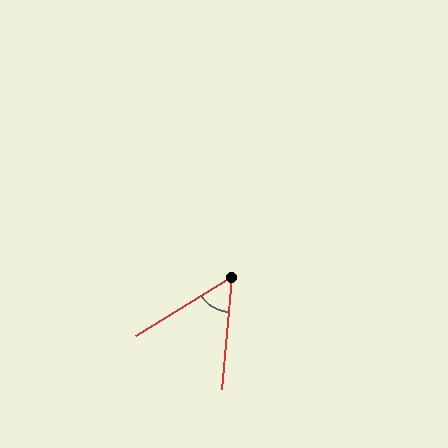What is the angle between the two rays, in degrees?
Approximately 54 degrees.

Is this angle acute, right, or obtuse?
It is acute.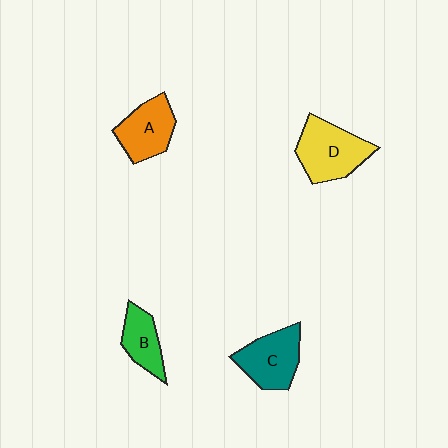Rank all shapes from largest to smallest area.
From largest to smallest: D (yellow), C (teal), A (orange), B (green).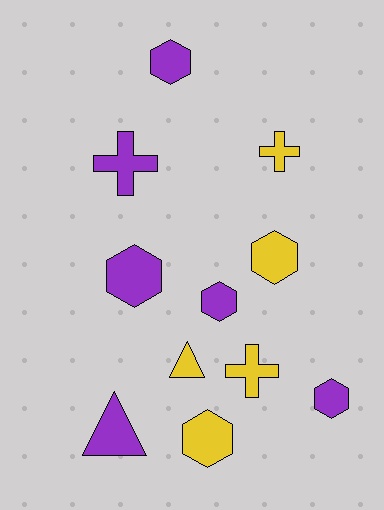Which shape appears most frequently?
Hexagon, with 6 objects.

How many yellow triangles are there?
There is 1 yellow triangle.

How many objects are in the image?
There are 11 objects.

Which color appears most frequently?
Purple, with 6 objects.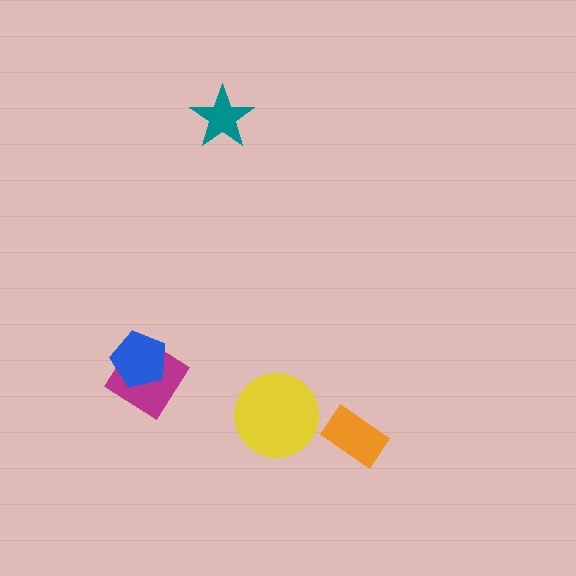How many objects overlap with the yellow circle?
0 objects overlap with the yellow circle.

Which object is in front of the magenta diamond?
The blue pentagon is in front of the magenta diamond.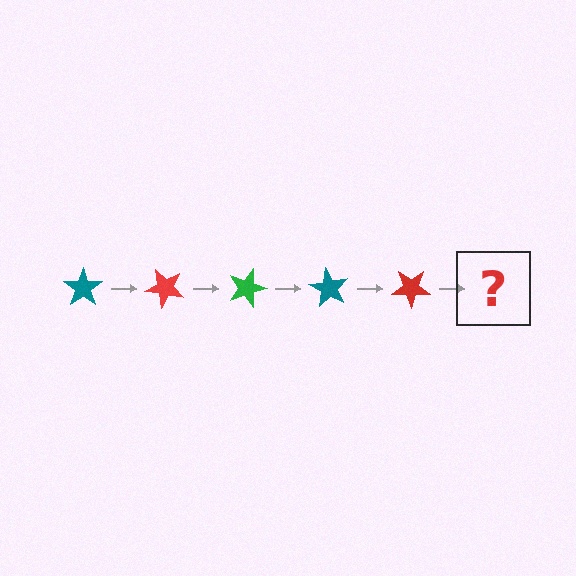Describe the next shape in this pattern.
It should be a green star, rotated 225 degrees from the start.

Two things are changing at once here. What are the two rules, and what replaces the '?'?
The two rules are that it rotates 45 degrees each step and the color cycles through teal, red, and green. The '?' should be a green star, rotated 225 degrees from the start.